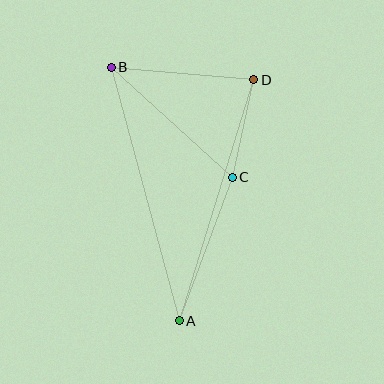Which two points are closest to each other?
Points C and D are closest to each other.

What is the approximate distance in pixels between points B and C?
The distance between B and C is approximately 163 pixels.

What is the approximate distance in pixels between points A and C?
The distance between A and C is approximately 153 pixels.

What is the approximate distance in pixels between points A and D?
The distance between A and D is approximately 252 pixels.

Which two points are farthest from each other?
Points A and B are farthest from each other.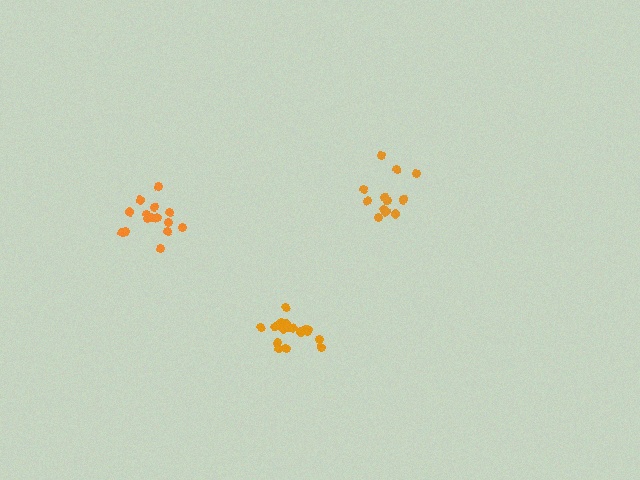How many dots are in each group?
Group 1: 16 dots, Group 2: 13 dots, Group 3: 18 dots (47 total).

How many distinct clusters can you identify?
There are 3 distinct clusters.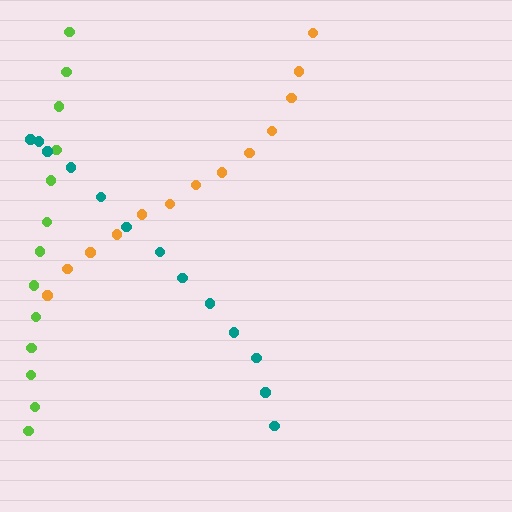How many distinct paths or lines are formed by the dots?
There are 3 distinct paths.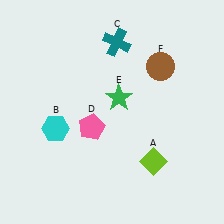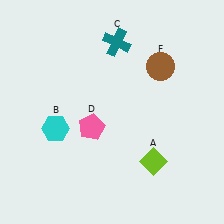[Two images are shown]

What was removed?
The green star (E) was removed in Image 2.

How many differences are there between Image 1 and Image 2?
There is 1 difference between the two images.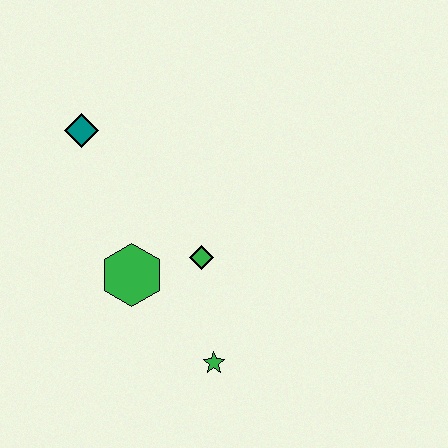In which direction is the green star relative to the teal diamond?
The green star is below the teal diamond.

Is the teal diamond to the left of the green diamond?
Yes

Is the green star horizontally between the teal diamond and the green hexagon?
No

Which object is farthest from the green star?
The teal diamond is farthest from the green star.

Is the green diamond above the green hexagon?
Yes